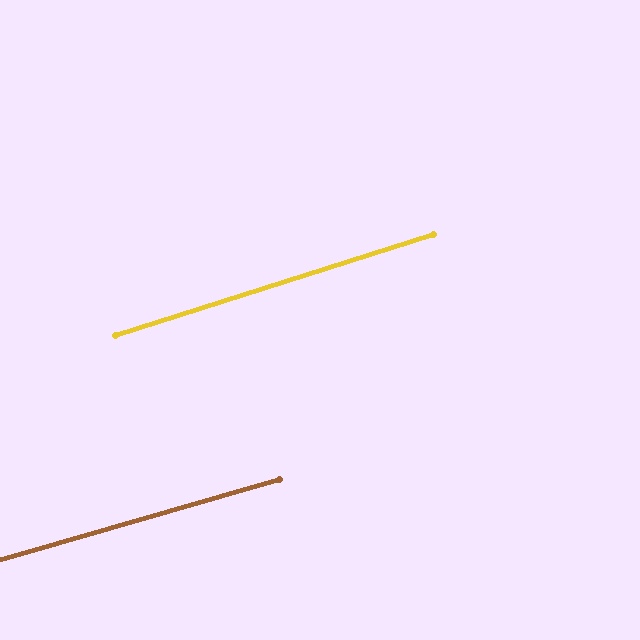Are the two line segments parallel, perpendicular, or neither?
Parallel — their directions differ by only 1.6°.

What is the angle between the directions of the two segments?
Approximately 2 degrees.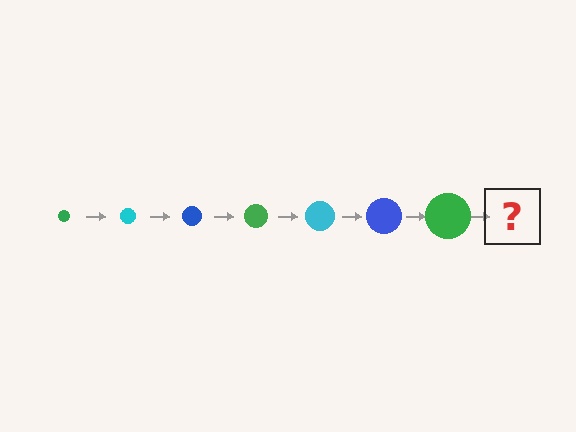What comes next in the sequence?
The next element should be a cyan circle, larger than the previous one.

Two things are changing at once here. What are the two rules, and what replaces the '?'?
The two rules are that the circle grows larger each step and the color cycles through green, cyan, and blue. The '?' should be a cyan circle, larger than the previous one.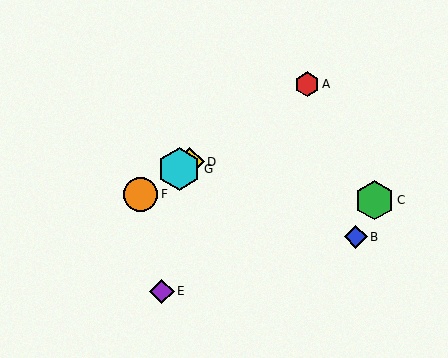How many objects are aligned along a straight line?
4 objects (A, D, F, G) are aligned along a straight line.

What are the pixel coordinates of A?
Object A is at (307, 84).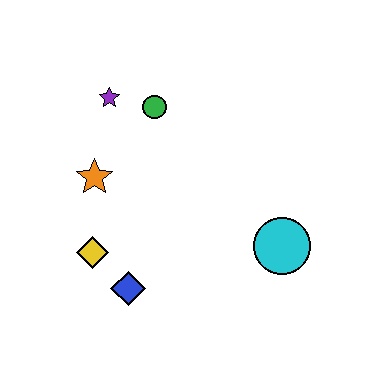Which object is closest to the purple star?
The green circle is closest to the purple star.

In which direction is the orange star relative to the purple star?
The orange star is below the purple star.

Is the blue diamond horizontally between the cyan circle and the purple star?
Yes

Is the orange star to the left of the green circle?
Yes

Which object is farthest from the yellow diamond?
The cyan circle is farthest from the yellow diamond.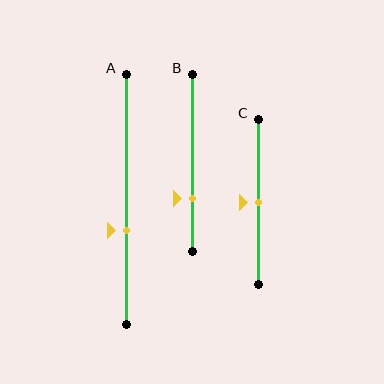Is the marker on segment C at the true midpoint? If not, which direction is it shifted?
Yes, the marker on segment C is at the true midpoint.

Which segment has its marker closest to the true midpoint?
Segment C has its marker closest to the true midpoint.